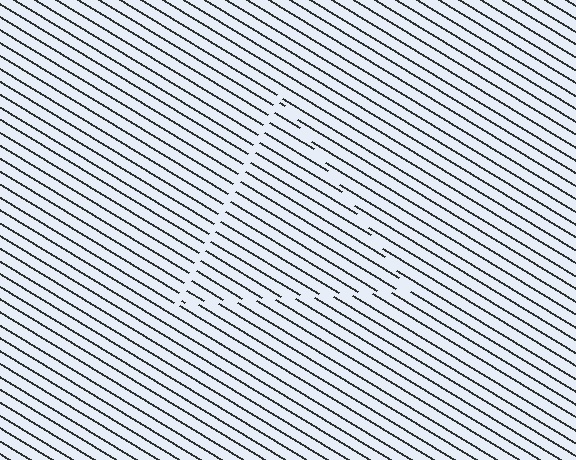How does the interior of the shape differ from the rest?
The interior of the shape contains the same grating, shifted by half a period — the contour is defined by the phase discontinuity where line-ends from the inner and outer gratings abut.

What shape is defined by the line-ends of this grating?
An illusory triangle. The interior of the shape contains the same grating, shifted by half a period — the contour is defined by the phase discontinuity where line-ends from the inner and outer gratings abut.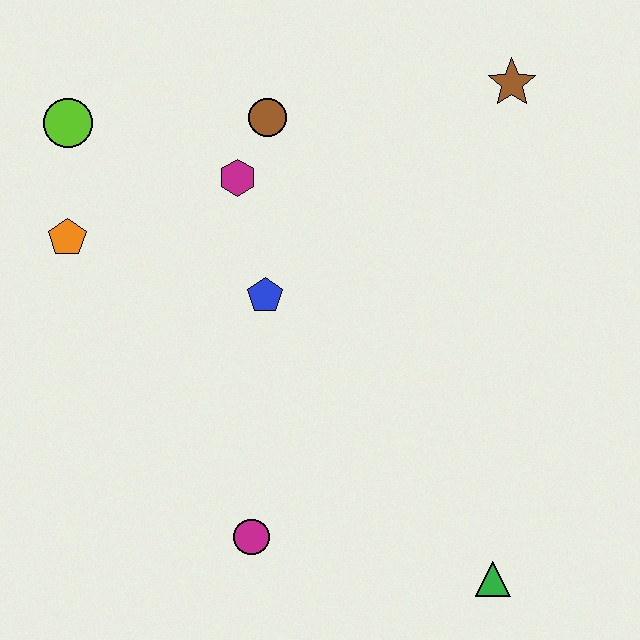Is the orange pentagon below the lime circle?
Yes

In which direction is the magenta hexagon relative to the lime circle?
The magenta hexagon is to the right of the lime circle.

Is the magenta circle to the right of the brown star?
No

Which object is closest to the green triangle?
The magenta circle is closest to the green triangle.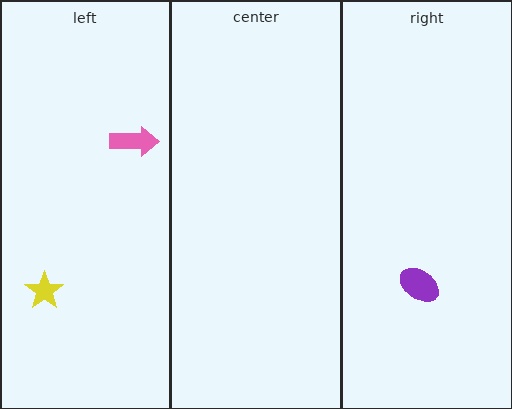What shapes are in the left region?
The yellow star, the pink arrow.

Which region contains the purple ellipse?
The right region.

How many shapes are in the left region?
2.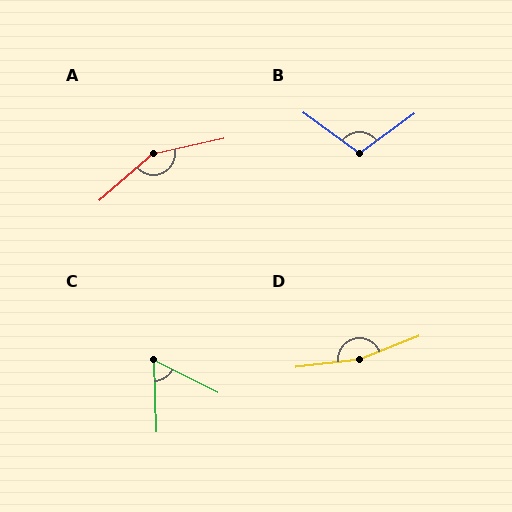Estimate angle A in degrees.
Approximately 152 degrees.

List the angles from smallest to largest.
C (61°), B (108°), A (152°), D (165°).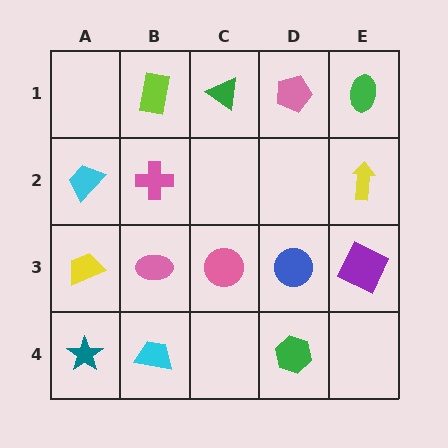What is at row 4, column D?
A green hexagon.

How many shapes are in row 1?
4 shapes.